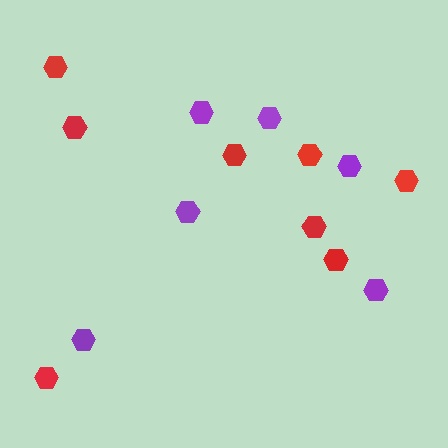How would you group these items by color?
There are 2 groups: one group of purple hexagons (6) and one group of red hexagons (8).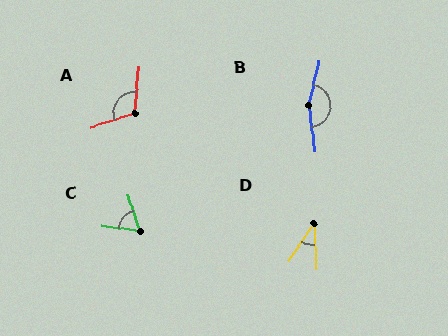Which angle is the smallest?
D, at approximately 36 degrees.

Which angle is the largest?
B, at approximately 159 degrees.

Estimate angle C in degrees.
Approximately 63 degrees.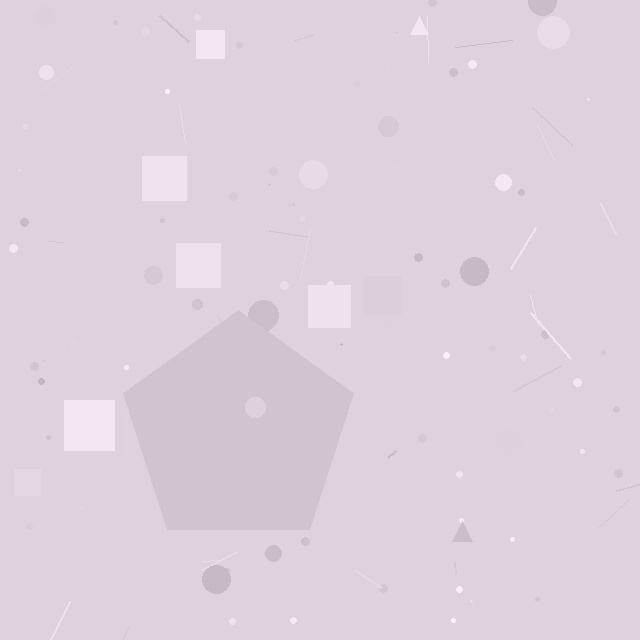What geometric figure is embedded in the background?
A pentagon is embedded in the background.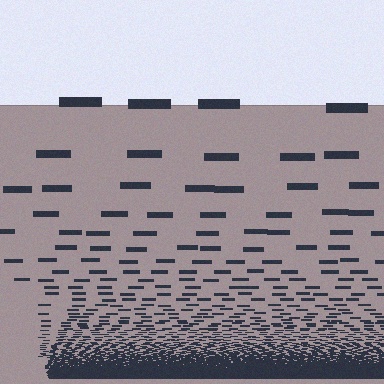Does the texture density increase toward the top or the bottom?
Density increases toward the bottom.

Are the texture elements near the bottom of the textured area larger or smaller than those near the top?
Smaller. The gradient is inverted — elements near the bottom are smaller and denser.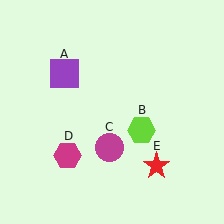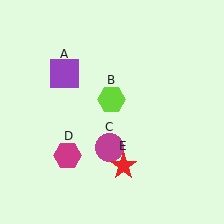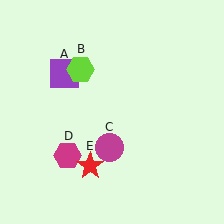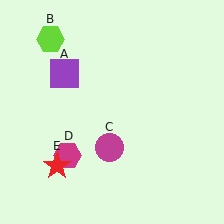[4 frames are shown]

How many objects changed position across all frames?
2 objects changed position: lime hexagon (object B), red star (object E).